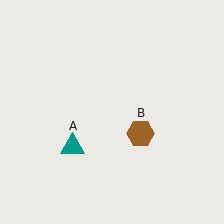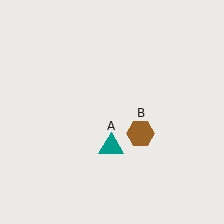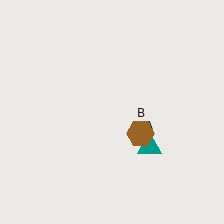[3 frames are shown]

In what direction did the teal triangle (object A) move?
The teal triangle (object A) moved right.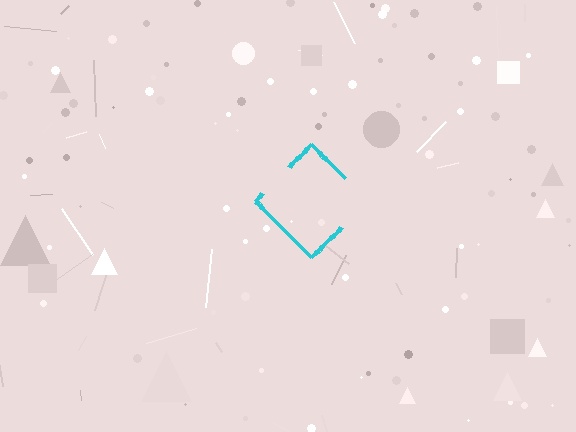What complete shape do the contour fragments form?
The contour fragments form a diamond.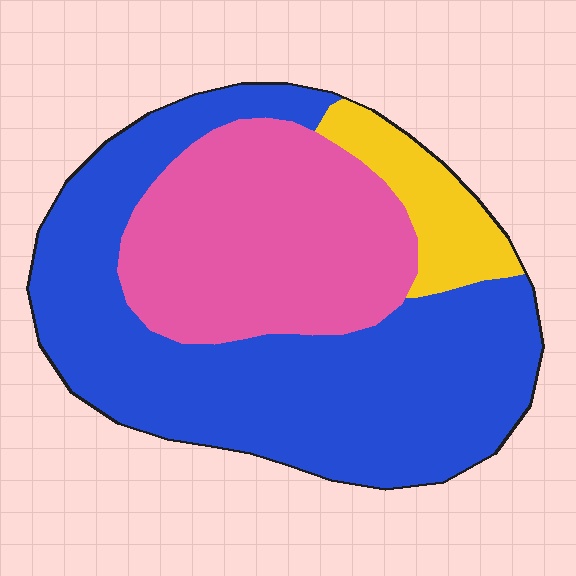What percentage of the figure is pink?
Pink takes up about one third (1/3) of the figure.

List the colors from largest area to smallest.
From largest to smallest: blue, pink, yellow.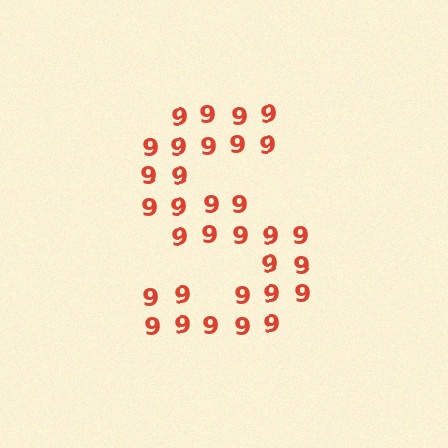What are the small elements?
The small elements are digit 9's.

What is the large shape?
The large shape is the letter S.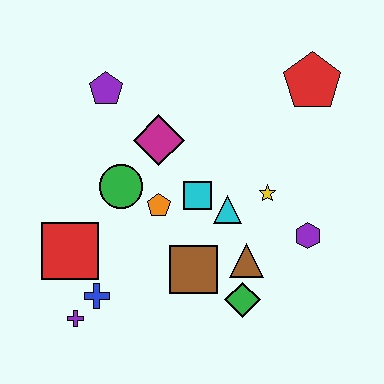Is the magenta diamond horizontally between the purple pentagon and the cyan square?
Yes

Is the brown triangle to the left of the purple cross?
No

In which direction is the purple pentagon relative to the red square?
The purple pentagon is above the red square.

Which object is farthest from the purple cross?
The red pentagon is farthest from the purple cross.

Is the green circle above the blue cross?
Yes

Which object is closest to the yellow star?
The cyan triangle is closest to the yellow star.